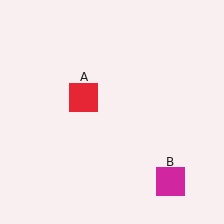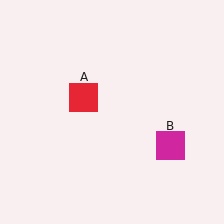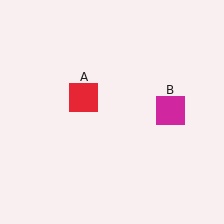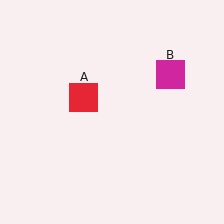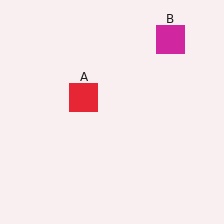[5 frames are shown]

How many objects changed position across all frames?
1 object changed position: magenta square (object B).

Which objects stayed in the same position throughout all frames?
Red square (object A) remained stationary.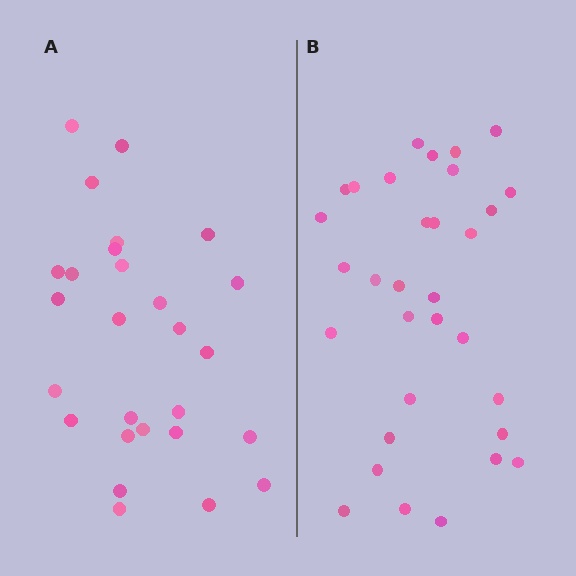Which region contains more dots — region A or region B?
Region B (the right region) has more dots.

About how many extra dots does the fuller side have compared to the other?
Region B has about 5 more dots than region A.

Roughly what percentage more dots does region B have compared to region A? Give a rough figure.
About 20% more.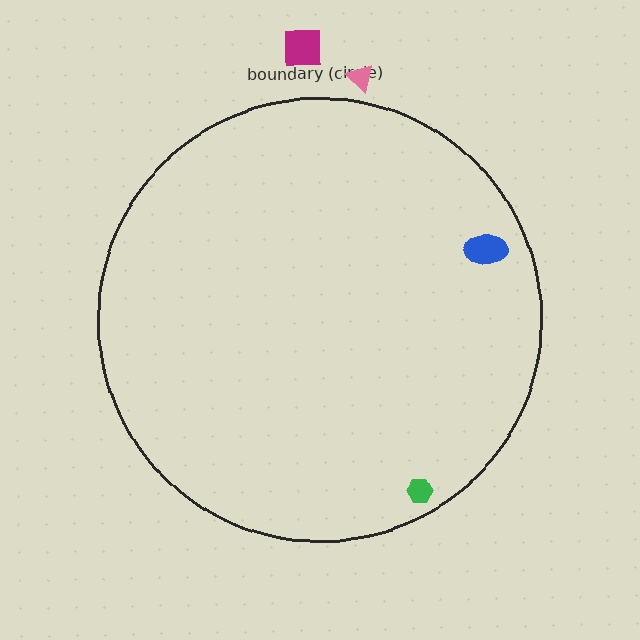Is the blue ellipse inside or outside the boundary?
Inside.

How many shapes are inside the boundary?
2 inside, 2 outside.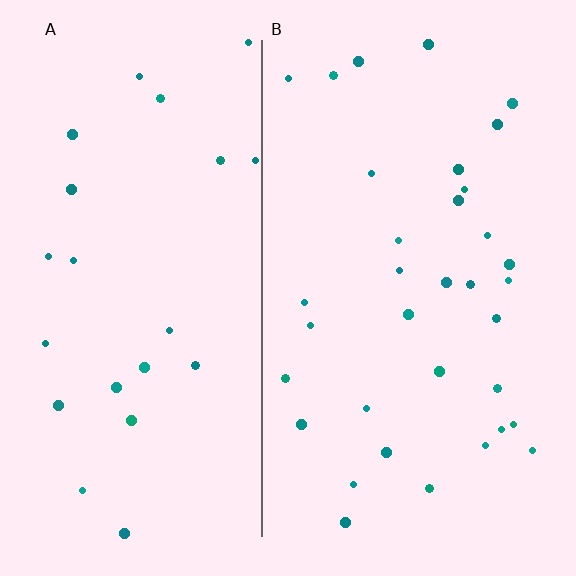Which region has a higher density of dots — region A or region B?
B (the right).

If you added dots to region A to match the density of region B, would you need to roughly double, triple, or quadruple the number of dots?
Approximately double.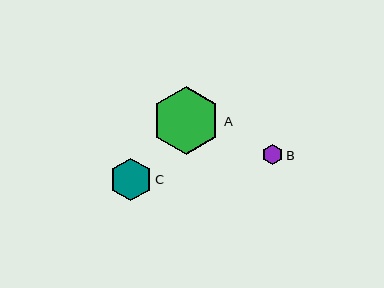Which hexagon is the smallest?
Hexagon B is the smallest with a size of approximately 20 pixels.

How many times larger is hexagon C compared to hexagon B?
Hexagon C is approximately 2.1 times the size of hexagon B.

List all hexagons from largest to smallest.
From largest to smallest: A, C, B.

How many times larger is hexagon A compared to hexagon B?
Hexagon A is approximately 3.3 times the size of hexagon B.